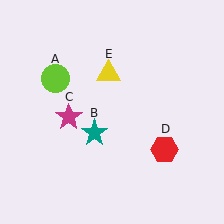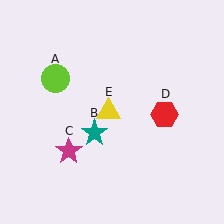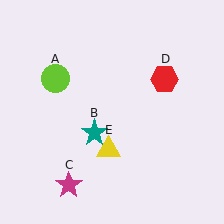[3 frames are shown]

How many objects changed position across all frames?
3 objects changed position: magenta star (object C), red hexagon (object D), yellow triangle (object E).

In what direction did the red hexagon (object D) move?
The red hexagon (object D) moved up.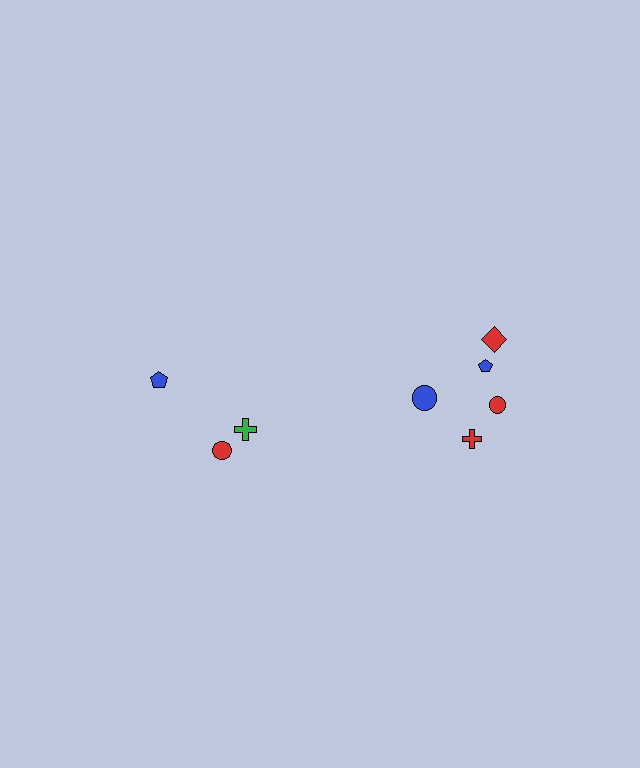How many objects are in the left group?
There are 3 objects.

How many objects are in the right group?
There are 5 objects.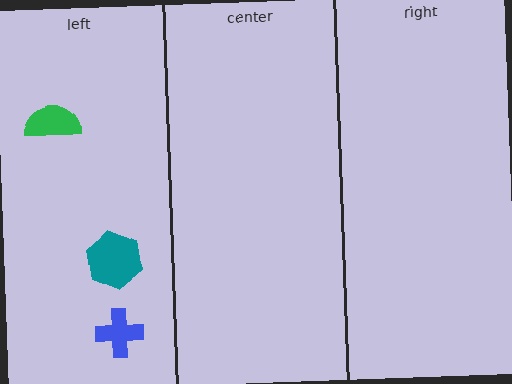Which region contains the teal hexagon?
The left region.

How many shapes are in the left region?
3.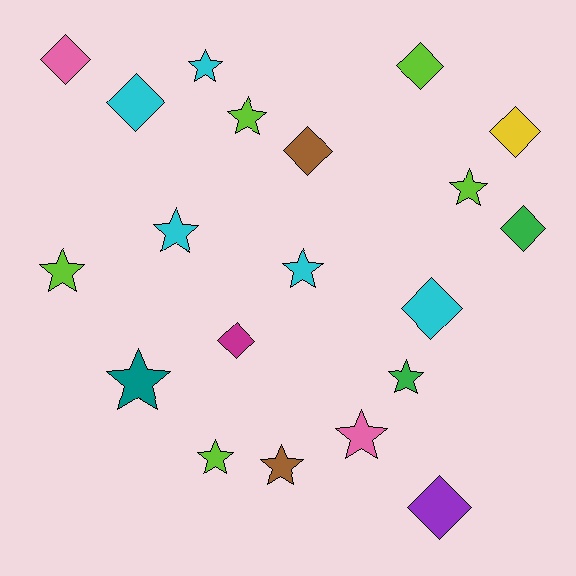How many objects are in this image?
There are 20 objects.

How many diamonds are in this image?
There are 9 diamonds.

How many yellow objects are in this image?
There is 1 yellow object.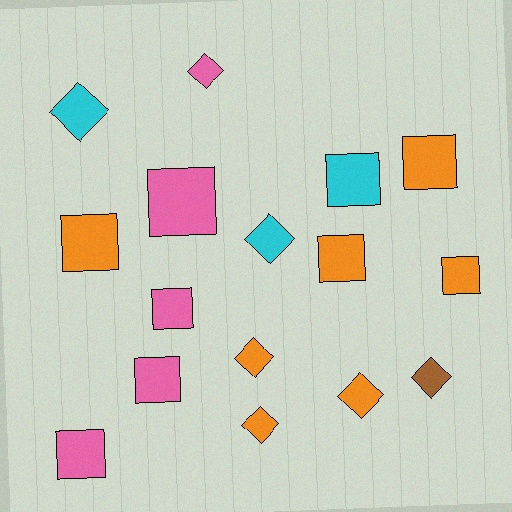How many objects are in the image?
There are 16 objects.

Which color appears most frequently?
Orange, with 7 objects.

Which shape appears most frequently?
Square, with 9 objects.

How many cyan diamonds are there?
There are 2 cyan diamonds.